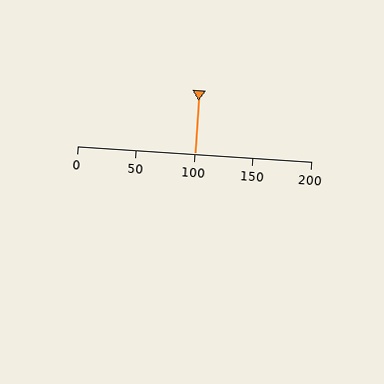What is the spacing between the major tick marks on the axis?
The major ticks are spaced 50 apart.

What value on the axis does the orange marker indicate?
The marker indicates approximately 100.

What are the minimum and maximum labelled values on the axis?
The axis runs from 0 to 200.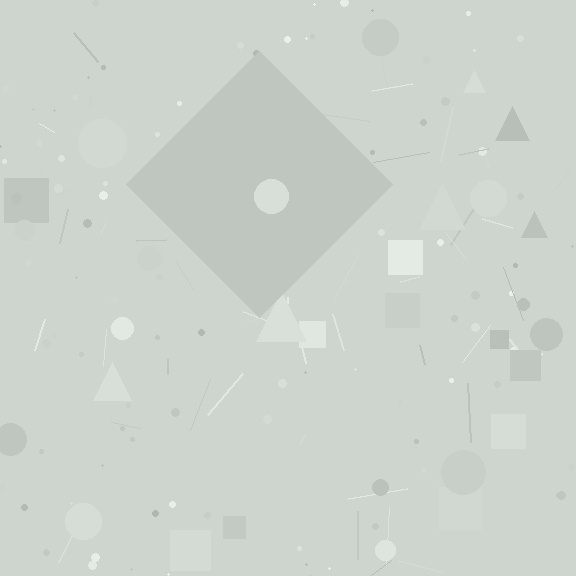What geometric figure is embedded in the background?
A diamond is embedded in the background.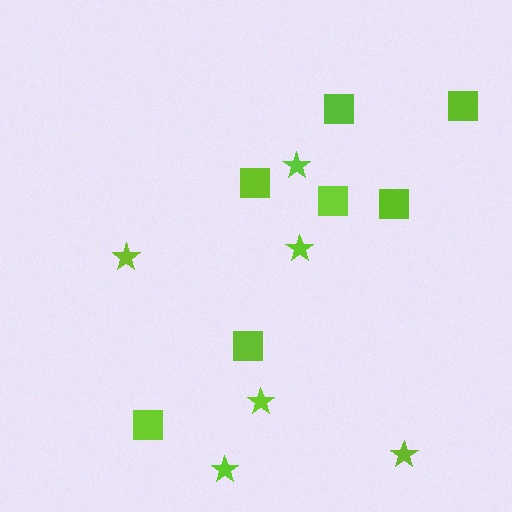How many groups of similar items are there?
There are 2 groups: one group of stars (6) and one group of squares (7).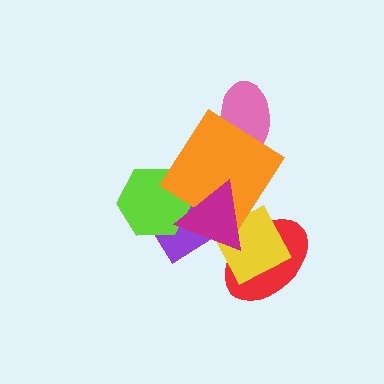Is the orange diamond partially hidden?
Yes, it is partially covered by another shape.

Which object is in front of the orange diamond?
The magenta triangle is in front of the orange diamond.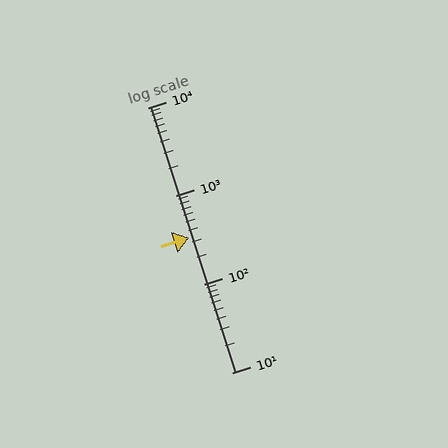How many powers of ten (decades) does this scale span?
The scale spans 3 decades, from 10 to 10000.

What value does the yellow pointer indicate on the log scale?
The pointer indicates approximately 340.